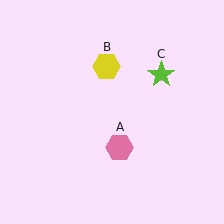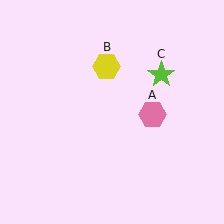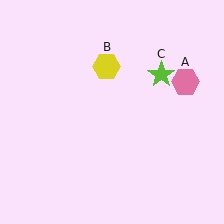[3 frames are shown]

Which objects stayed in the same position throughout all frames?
Yellow hexagon (object B) and lime star (object C) remained stationary.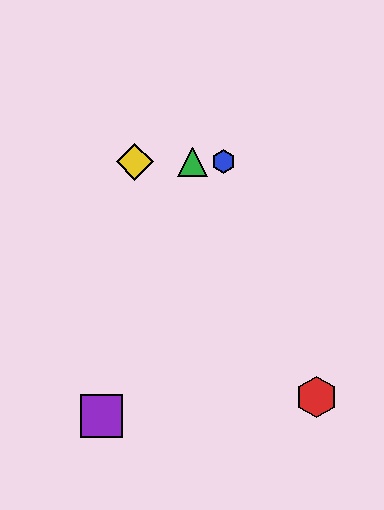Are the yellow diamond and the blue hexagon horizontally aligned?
Yes, both are at y≈162.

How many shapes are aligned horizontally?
3 shapes (the blue hexagon, the green triangle, the yellow diamond) are aligned horizontally.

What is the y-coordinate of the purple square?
The purple square is at y≈416.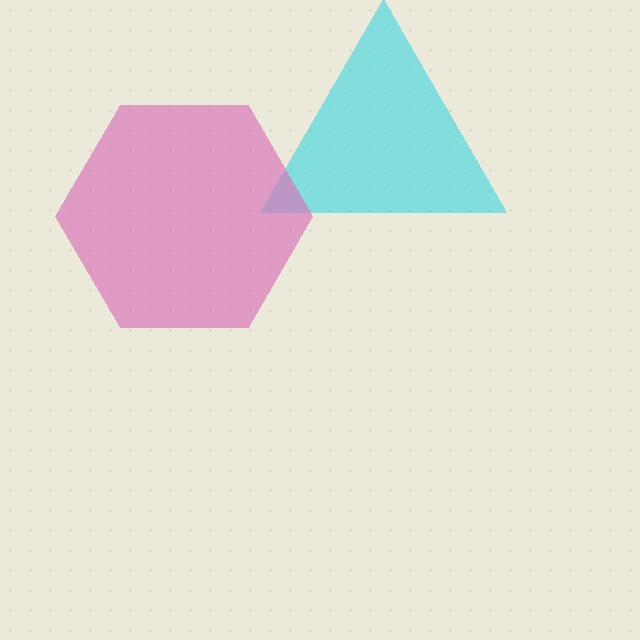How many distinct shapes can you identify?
There are 2 distinct shapes: a cyan triangle, a pink hexagon.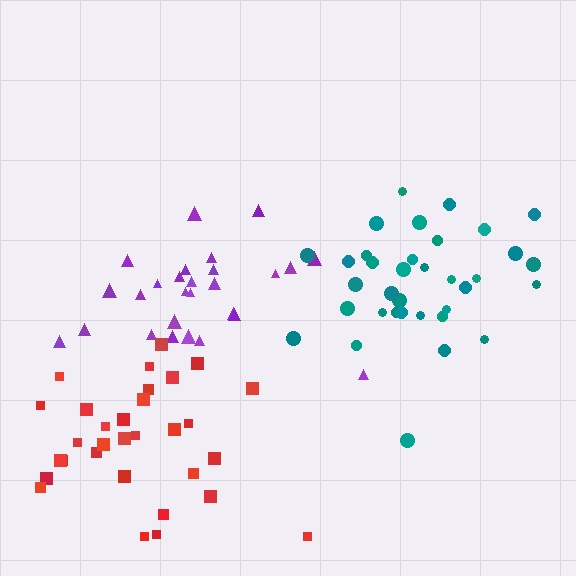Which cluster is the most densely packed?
Teal.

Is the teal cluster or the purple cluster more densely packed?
Teal.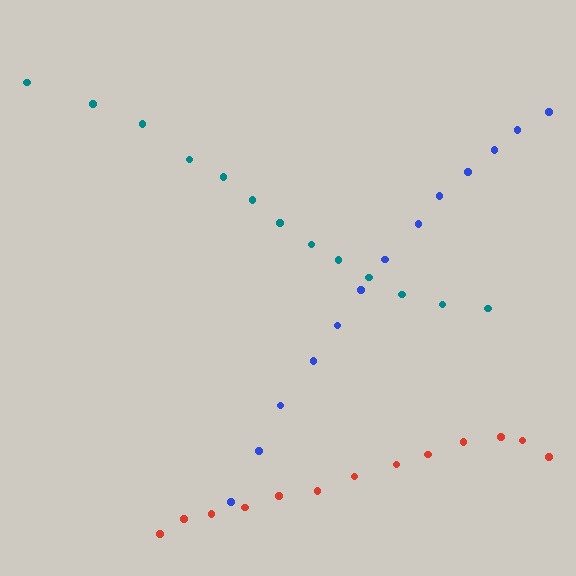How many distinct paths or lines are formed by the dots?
There are 3 distinct paths.